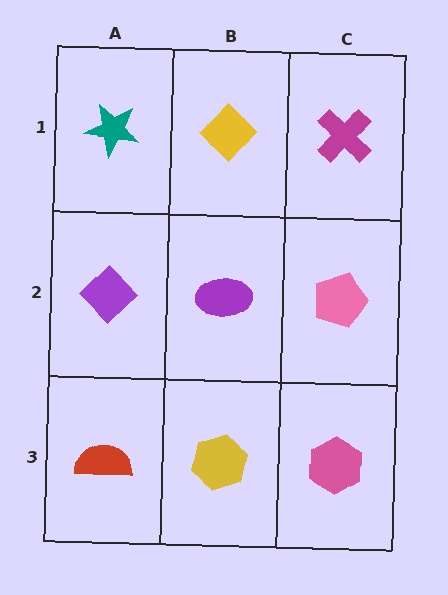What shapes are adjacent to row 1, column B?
A purple ellipse (row 2, column B), a teal star (row 1, column A), a magenta cross (row 1, column C).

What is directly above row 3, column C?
A pink pentagon.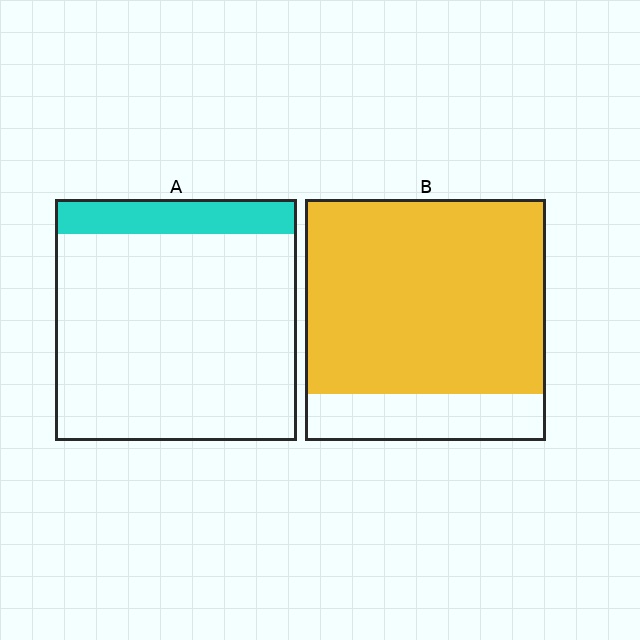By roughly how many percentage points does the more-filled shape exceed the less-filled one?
By roughly 65 percentage points (B over A).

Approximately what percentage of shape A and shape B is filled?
A is approximately 15% and B is approximately 80%.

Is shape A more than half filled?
No.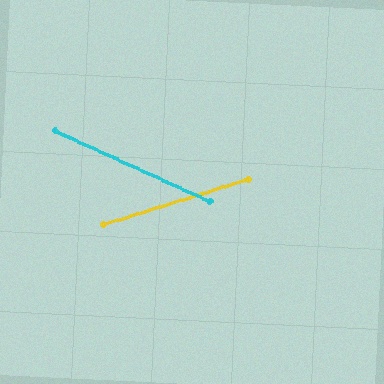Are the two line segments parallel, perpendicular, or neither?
Neither parallel nor perpendicular — they differ by about 42°.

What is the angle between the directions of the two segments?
Approximately 42 degrees.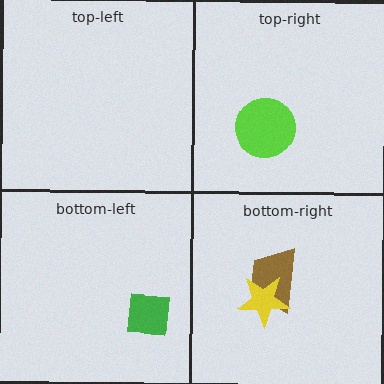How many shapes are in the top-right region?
1.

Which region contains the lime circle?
The top-right region.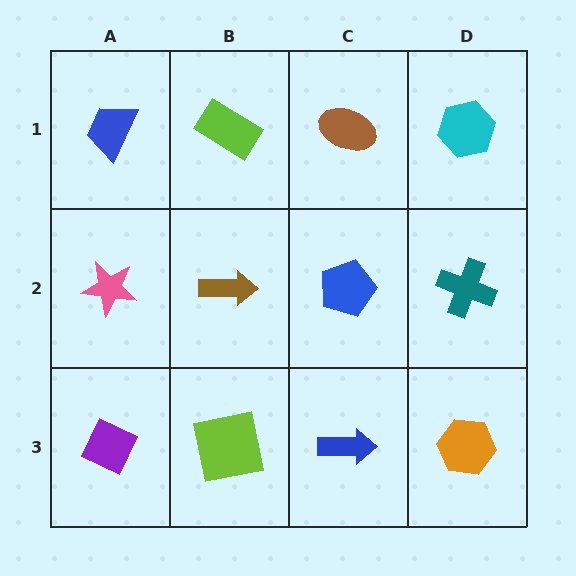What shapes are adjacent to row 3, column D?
A teal cross (row 2, column D), a blue arrow (row 3, column C).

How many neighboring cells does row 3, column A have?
2.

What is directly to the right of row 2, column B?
A blue pentagon.